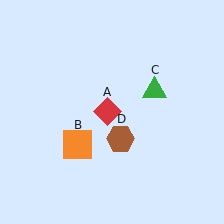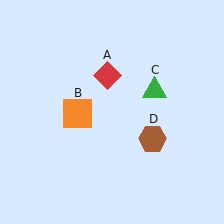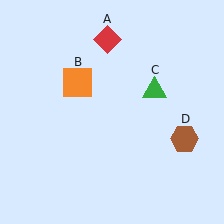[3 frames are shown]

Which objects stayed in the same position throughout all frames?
Green triangle (object C) remained stationary.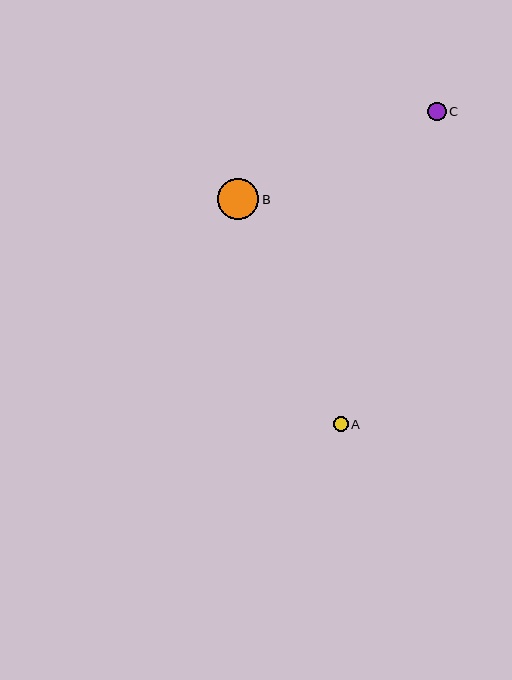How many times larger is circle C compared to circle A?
Circle C is approximately 1.2 times the size of circle A.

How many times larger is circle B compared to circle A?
Circle B is approximately 2.7 times the size of circle A.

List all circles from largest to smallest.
From largest to smallest: B, C, A.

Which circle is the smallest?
Circle A is the smallest with a size of approximately 15 pixels.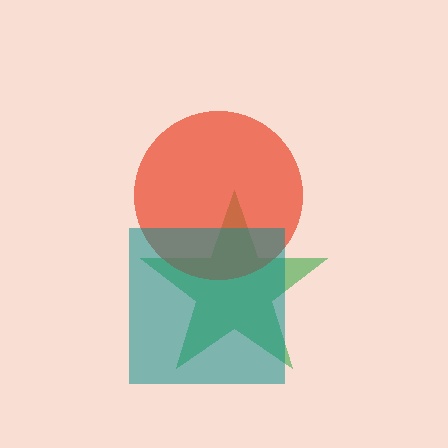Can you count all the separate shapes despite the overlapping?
Yes, there are 3 separate shapes.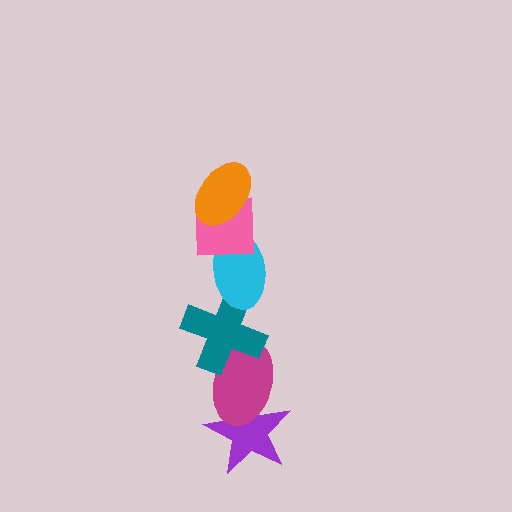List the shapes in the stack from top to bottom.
From top to bottom: the orange ellipse, the pink square, the cyan ellipse, the teal cross, the magenta ellipse, the purple star.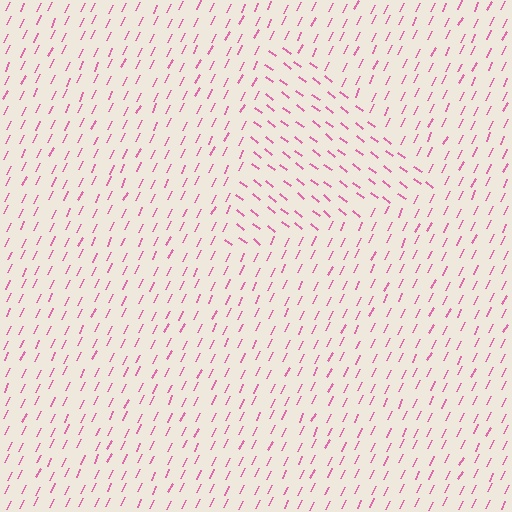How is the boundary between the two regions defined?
The boundary is defined purely by a change in line orientation (approximately 78 degrees difference). All lines are the same color and thickness.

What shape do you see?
I see a triangle.